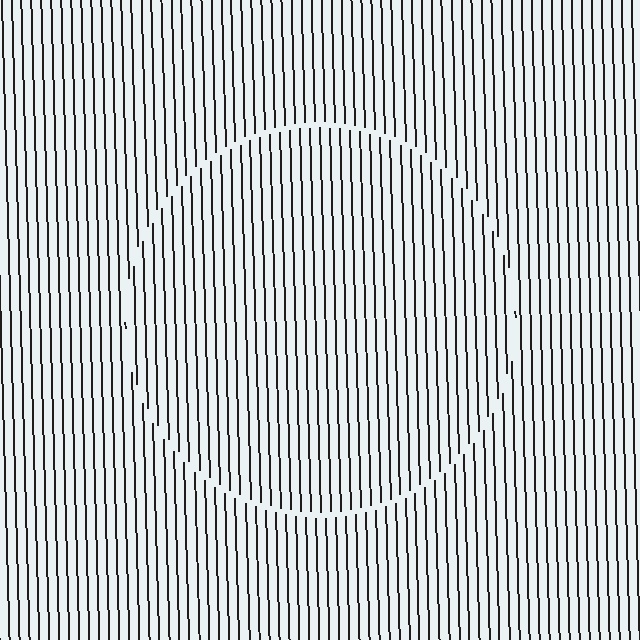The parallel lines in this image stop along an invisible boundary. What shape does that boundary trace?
An illusory circle. The interior of the shape contains the same grating, shifted by half a period — the contour is defined by the phase discontinuity where line-ends from the inner and outer gratings abut.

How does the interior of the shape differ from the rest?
The interior of the shape contains the same grating, shifted by half a period — the contour is defined by the phase discontinuity where line-ends from the inner and outer gratings abut.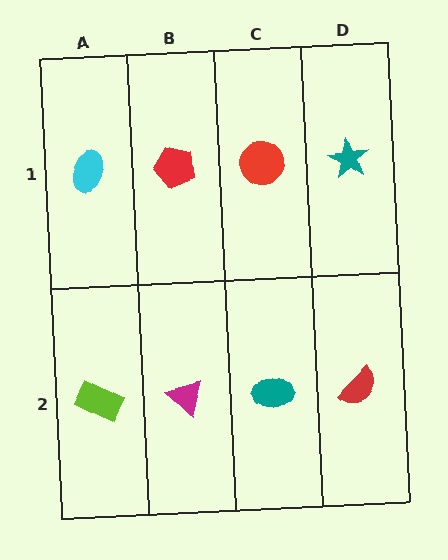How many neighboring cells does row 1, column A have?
2.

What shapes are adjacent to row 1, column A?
A lime rectangle (row 2, column A), a red pentagon (row 1, column B).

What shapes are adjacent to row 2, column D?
A teal star (row 1, column D), a teal ellipse (row 2, column C).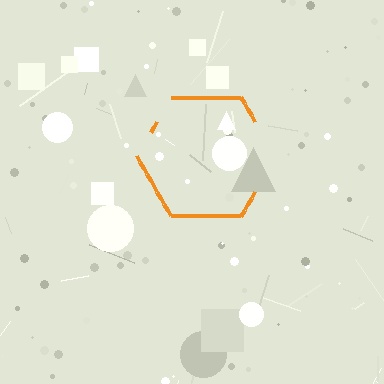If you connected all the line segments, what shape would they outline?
They would outline a hexagon.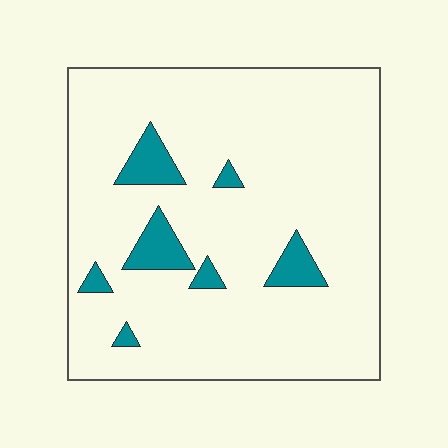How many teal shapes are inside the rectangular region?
7.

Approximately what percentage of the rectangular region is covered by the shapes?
Approximately 10%.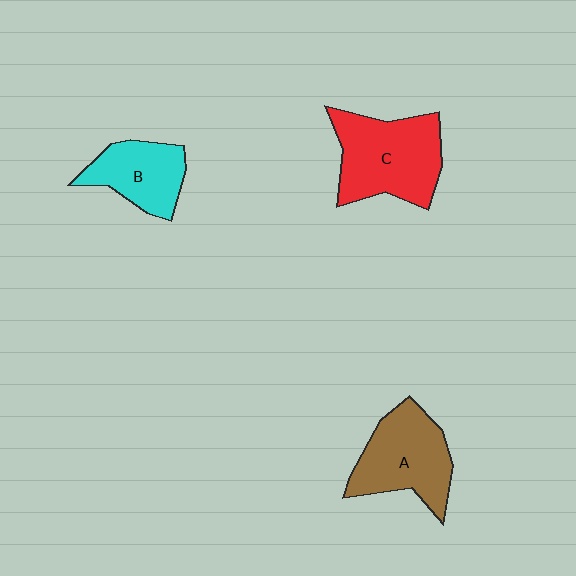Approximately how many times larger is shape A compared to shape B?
Approximately 1.3 times.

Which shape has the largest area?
Shape C (red).